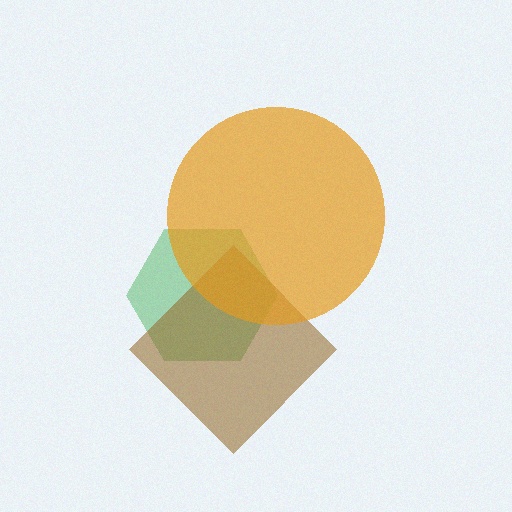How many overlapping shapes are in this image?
There are 3 overlapping shapes in the image.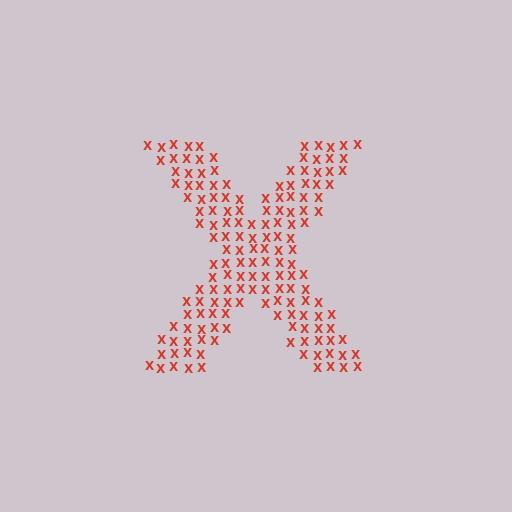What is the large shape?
The large shape is the letter X.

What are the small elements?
The small elements are letter X's.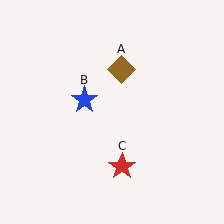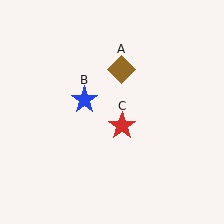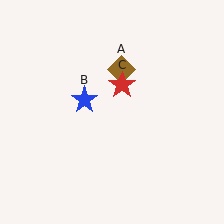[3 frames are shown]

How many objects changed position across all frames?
1 object changed position: red star (object C).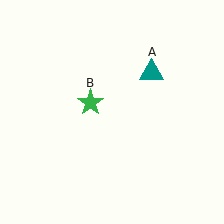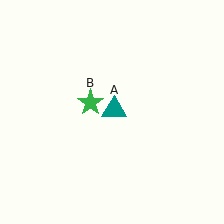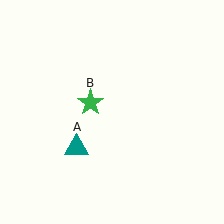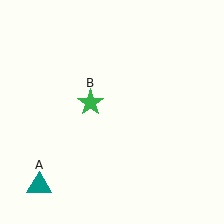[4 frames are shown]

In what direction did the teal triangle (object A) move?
The teal triangle (object A) moved down and to the left.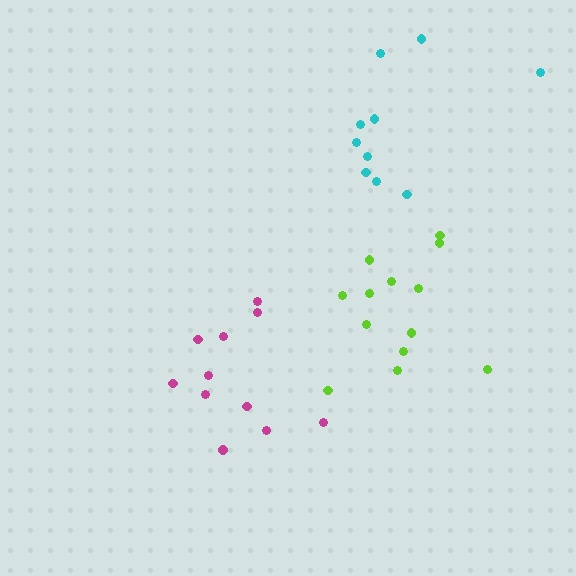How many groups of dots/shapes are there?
There are 3 groups.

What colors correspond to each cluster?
The clusters are colored: lime, cyan, magenta.